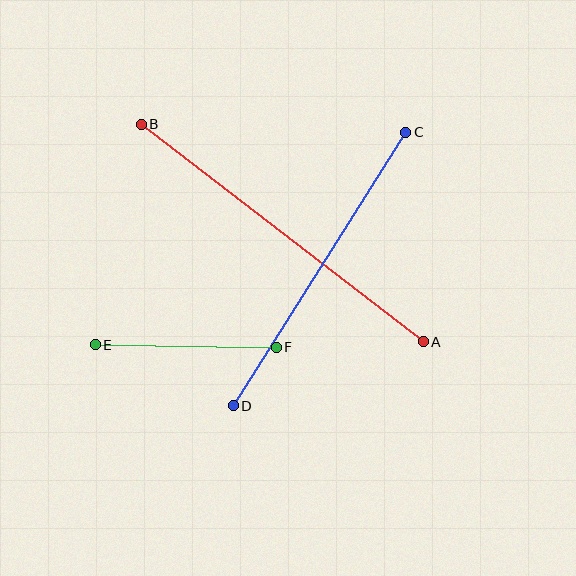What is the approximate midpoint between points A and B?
The midpoint is at approximately (282, 233) pixels.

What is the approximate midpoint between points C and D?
The midpoint is at approximately (320, 269) pixels.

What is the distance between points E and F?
The distance is approximately 181 pixels.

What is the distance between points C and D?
The distance is approximately 324 pixels.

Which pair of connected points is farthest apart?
Points A and B are farthest apart.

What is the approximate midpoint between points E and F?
The midpoint is at approximately (186, 346) pixels.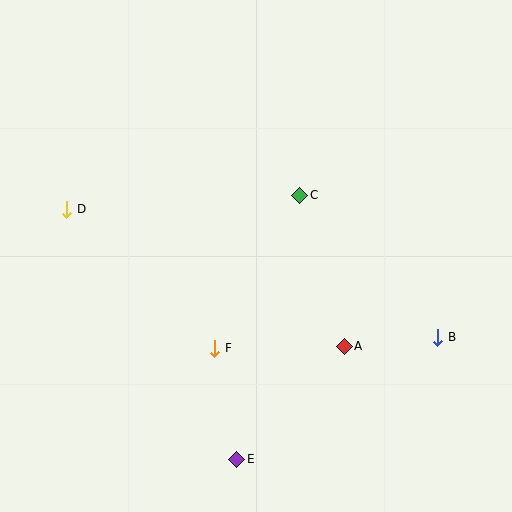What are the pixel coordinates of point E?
Point E is at (237, 459).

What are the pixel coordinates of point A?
Point A is at (344, 346).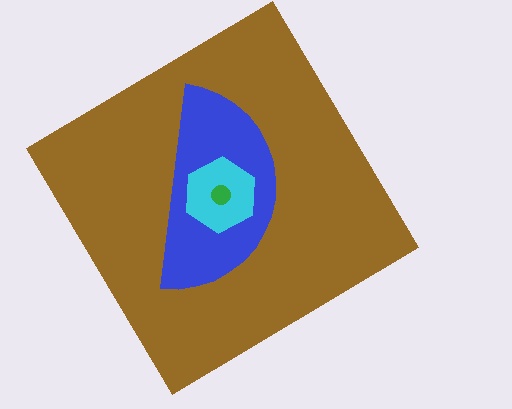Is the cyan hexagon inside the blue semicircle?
Yes.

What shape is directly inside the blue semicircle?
The cyan hexagon.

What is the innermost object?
The green circle.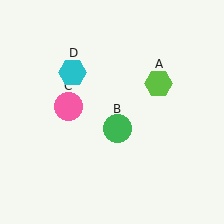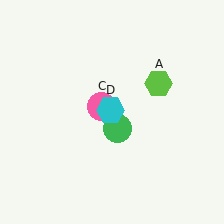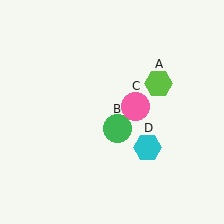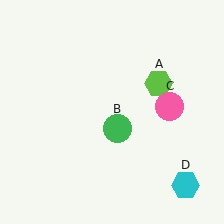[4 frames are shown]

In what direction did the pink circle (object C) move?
The pink circle (object C) moved right.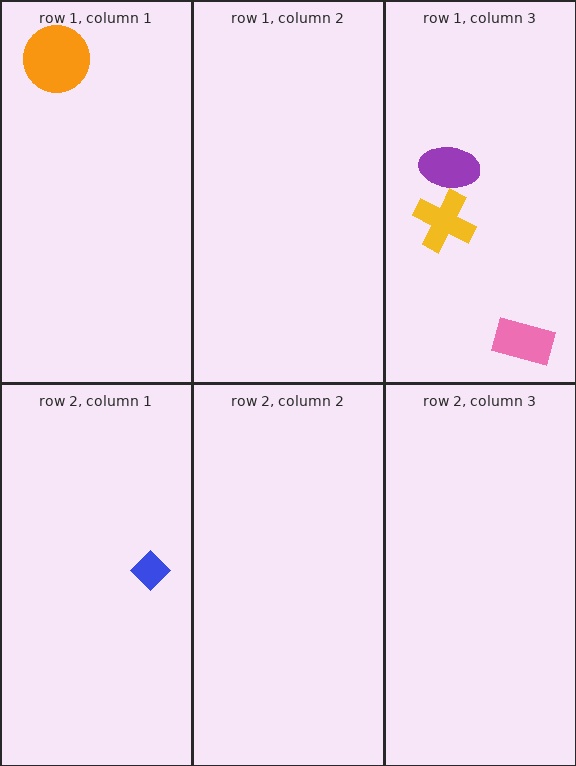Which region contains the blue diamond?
The row 2, column 1 region.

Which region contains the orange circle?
The row 1, column 1 region.